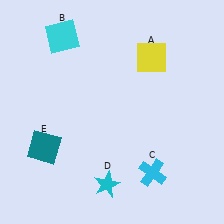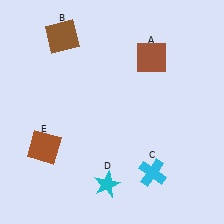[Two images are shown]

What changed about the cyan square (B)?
In Image 1, B is cyan. In Image 2, it changed to brown.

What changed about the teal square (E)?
In Image 1, E is teal. In Image 2, it changed to brown.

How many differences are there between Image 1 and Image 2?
There are 3 differences between the two images.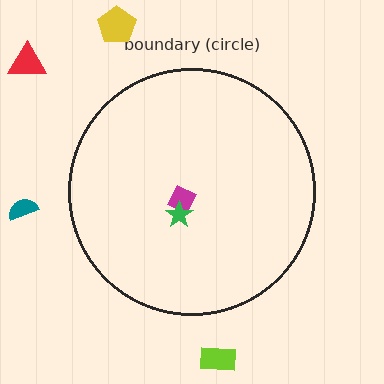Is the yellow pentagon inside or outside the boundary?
Outside.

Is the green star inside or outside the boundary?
Inside.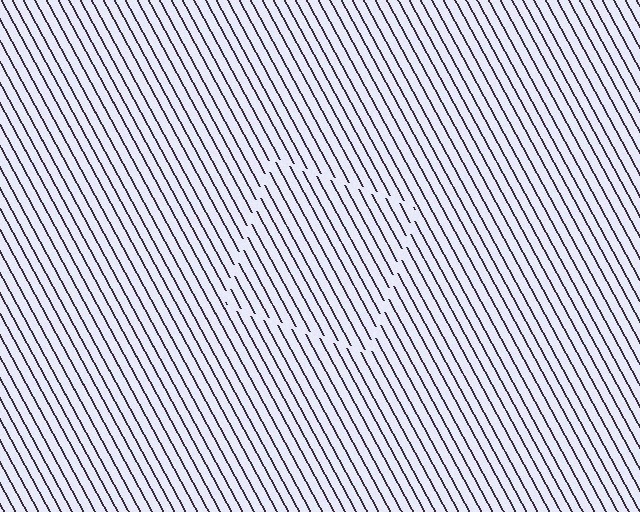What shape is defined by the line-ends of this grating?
An illusory square. The interior of the shape contains the same grating, shifted by half a period — the contour is defined by the phase discontinuity where line-ends from the inner and outer gratings abut.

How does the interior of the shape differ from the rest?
The interior of the shape contains the same grating, shifted by half a period — the contour is defined by the phase discontinuity where line-ends from the inner and outer gratings abut.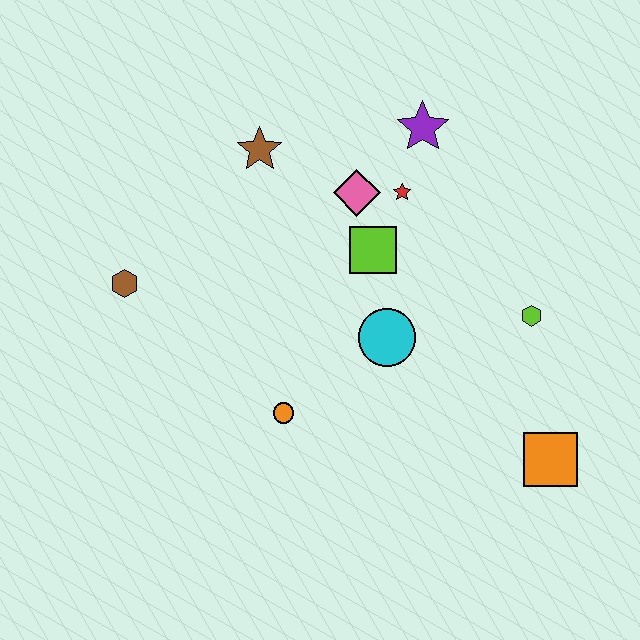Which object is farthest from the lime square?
The orange square is farthest from the lime square.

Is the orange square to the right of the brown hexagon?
Yes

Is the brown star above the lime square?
Yes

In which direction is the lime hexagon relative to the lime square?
The lime hexagon is to the right of the lime square.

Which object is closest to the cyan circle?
The lime square is closest to the cyan circle.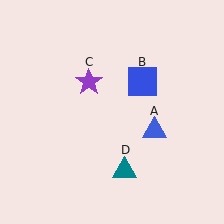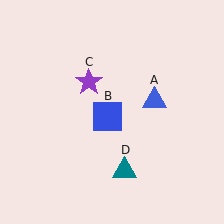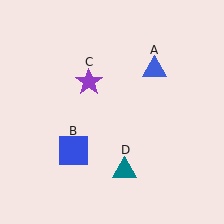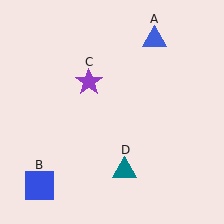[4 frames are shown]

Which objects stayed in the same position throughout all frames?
Purple star (object C) and teal triangle (object D) remained stationary.